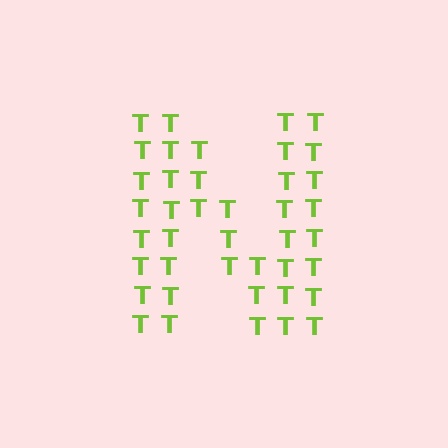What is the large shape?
The large shape is the letter N.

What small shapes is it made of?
It is made of small letter T's.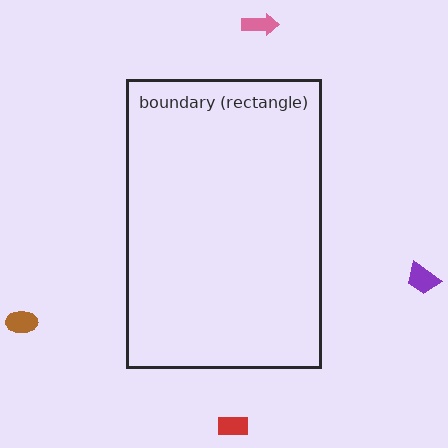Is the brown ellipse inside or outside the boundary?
Outside.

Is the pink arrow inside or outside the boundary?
Outside.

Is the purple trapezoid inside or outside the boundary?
Outside.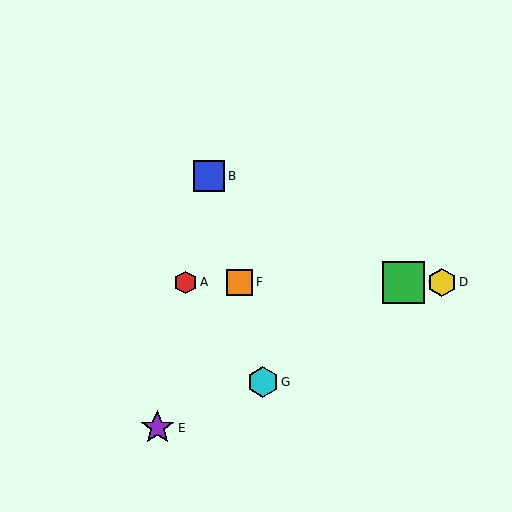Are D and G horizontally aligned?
No, D is at y≈282 and G is at y≈382.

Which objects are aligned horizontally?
Objects A, C, D, F are aligned horizontally.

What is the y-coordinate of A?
Object A is at y≈282.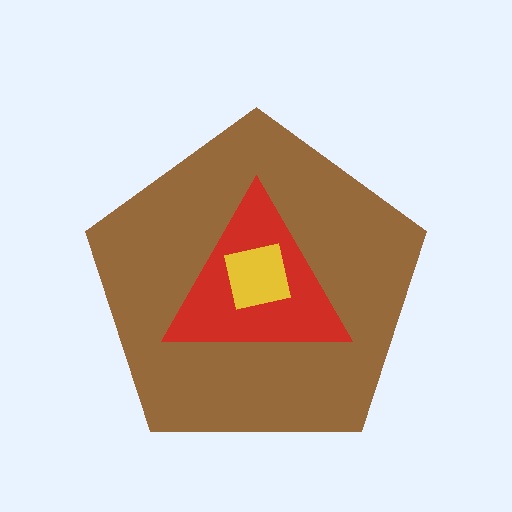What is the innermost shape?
The yellow square.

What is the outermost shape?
The brown pentagon.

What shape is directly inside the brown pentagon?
The red triangle.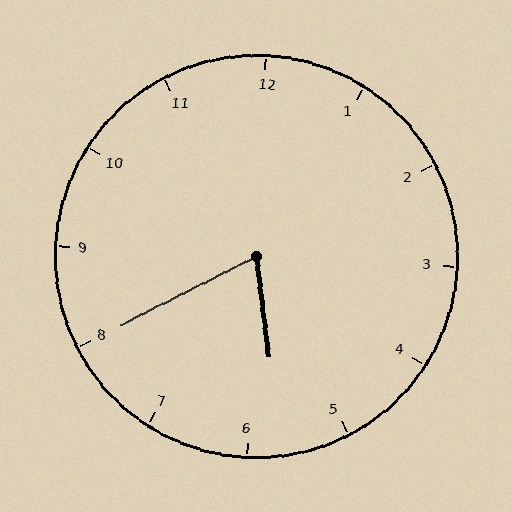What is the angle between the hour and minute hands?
Approximately 70 degrees.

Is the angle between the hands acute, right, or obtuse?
It is acute.